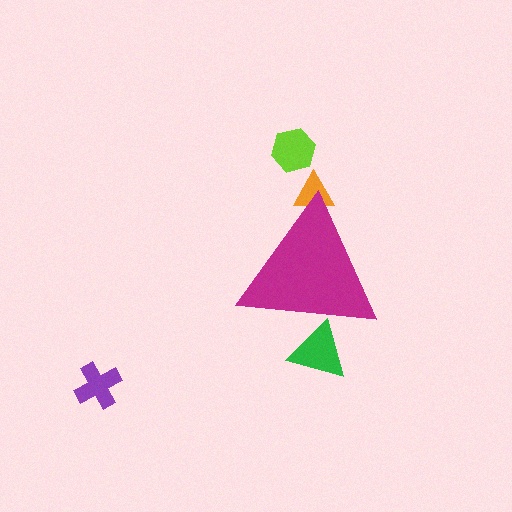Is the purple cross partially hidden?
No, the purple cross is fully visible.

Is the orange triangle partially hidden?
Yes, the orange triangle is partially hidden behind the magenta triangle.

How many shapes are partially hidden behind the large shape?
2 shapes are partially hidden.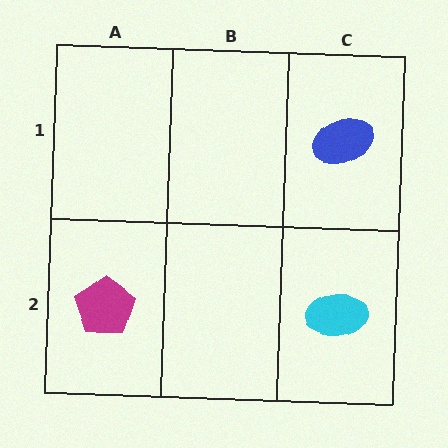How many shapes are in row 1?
1 shape.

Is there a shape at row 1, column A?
No, that cell is empty.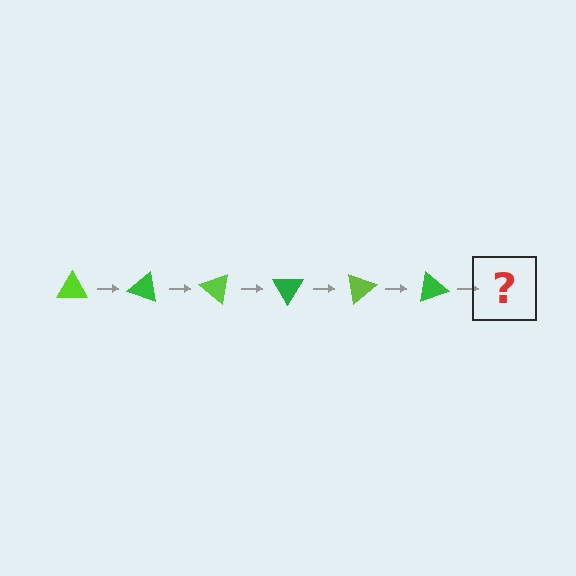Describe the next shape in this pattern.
It should be a lime triangle, rotated 120 degrees from the start.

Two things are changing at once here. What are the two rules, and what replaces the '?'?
The two rules are that it rotates 20 degrees each step and the color cycles through lime and green. The '?' should be a lime triangle, rotated 120 degrees from the start.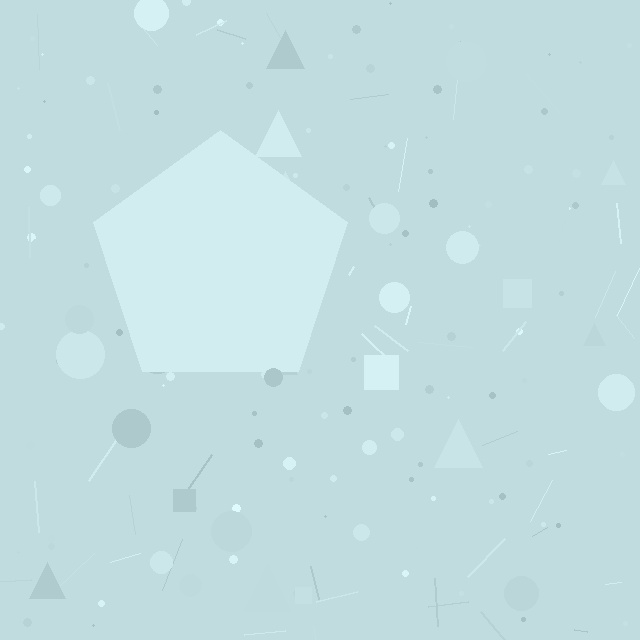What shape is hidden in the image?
A pentagon is hidden in the image.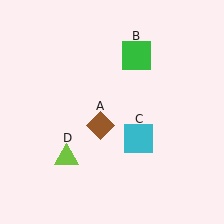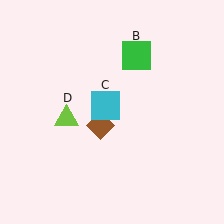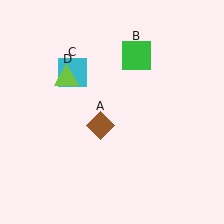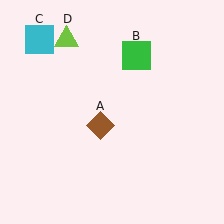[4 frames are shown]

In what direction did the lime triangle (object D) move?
The lime triangle (object D) moved up.